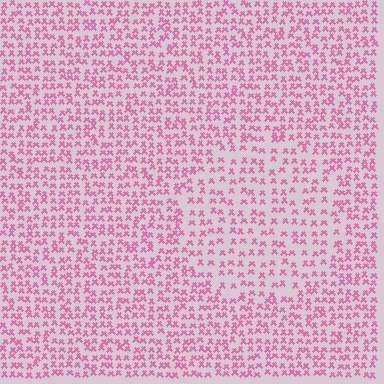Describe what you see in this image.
The image contains small pink elements arranged at two different densities. A circle-shaped region is visible where the elements are less densely packed than the surrounding area.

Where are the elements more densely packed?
The elements are more densely packed outside the circle boundary.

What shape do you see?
I see a circle.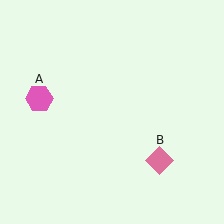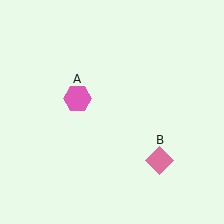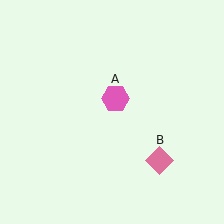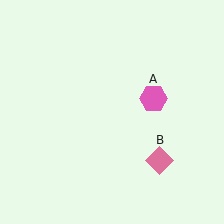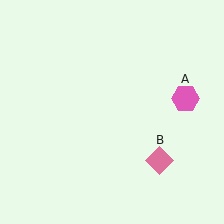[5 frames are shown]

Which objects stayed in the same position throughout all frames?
Pink diamond (object B) remained stationary.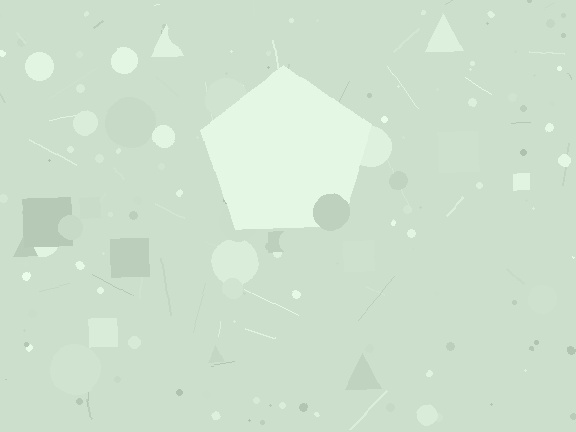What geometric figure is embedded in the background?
A pentagon is embedded in the background.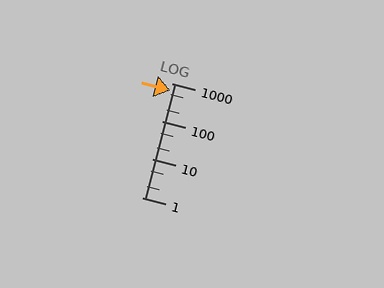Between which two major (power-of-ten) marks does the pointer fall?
The pointer is between 100 and 1000.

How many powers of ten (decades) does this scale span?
The scale spans 3 decades, from 1 to 1000.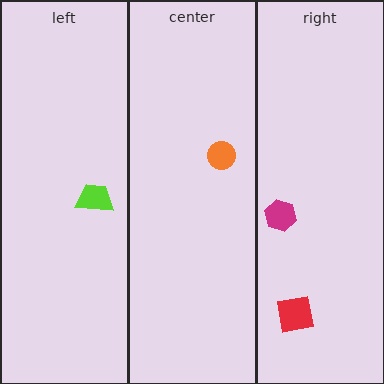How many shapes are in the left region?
1.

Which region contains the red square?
The right region.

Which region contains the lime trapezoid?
The left region.